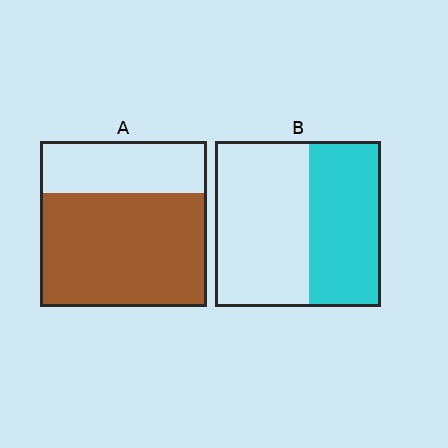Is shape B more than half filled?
No.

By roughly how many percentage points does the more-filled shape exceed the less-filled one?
By roughly 25 percentage points (A over B).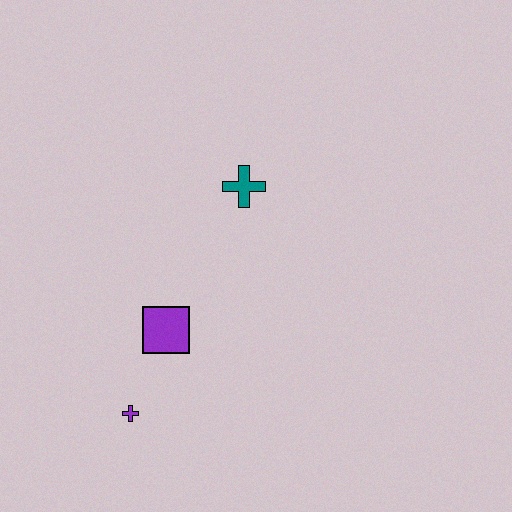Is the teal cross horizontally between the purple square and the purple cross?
No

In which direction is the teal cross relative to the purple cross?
The teal cross is above the purple cross.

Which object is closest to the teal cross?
The purple square is closest to the teal cross.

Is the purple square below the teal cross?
Yes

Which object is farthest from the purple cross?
The teal cross is farthest from the purple cross.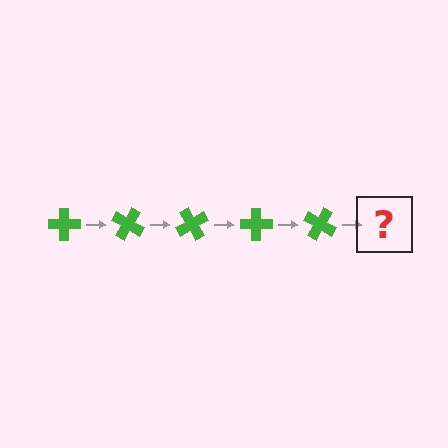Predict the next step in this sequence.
The next step is a green cross rotated 150 degrees.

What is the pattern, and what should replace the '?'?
The pattern is that the cross rotates 30 degrees each step. The '?' should be a green cross rotated 150 degrees.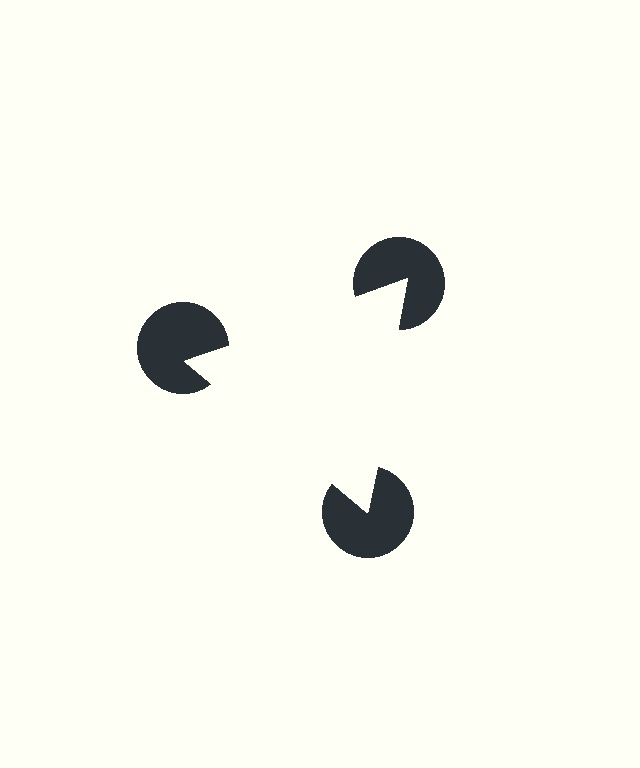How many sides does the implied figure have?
3 sides.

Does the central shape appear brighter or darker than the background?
It typically appears slightly brighter than the background, even though no actual brightness change is drawn.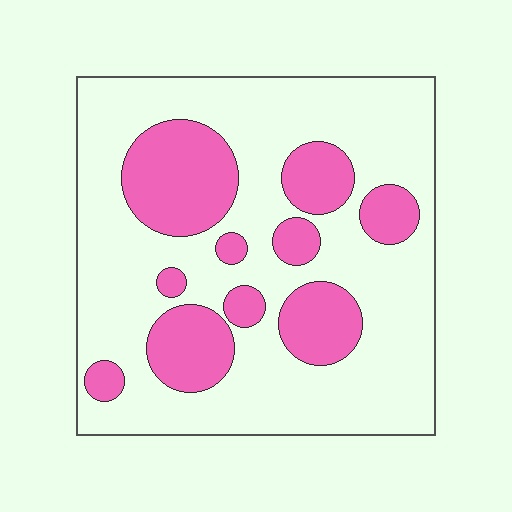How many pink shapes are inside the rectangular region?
10.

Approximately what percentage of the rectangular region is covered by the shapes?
Approximately 30%.